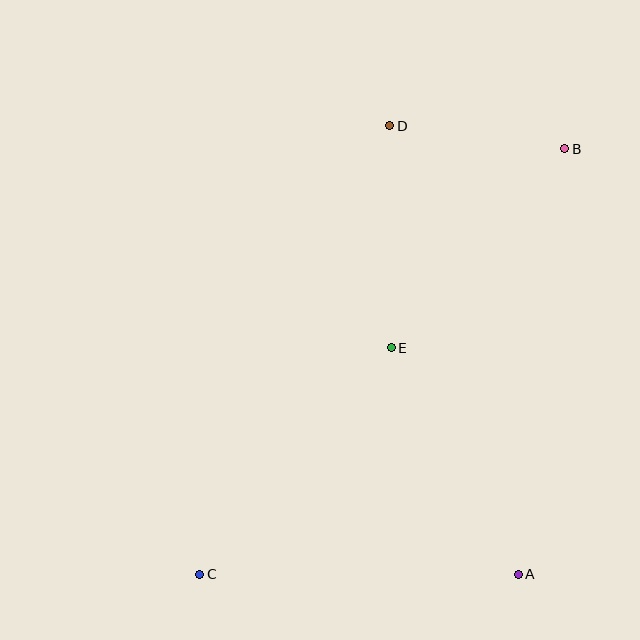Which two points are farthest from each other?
Points B and C are farthest from each other.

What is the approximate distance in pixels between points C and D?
The distance between C and D is approximately 487 pixels.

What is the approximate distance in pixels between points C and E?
The distance between C and E is approximately 296 pixels.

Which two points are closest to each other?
Points B and D are closest to each other.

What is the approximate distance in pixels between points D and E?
The distance between D and E is approximately 222 pixels.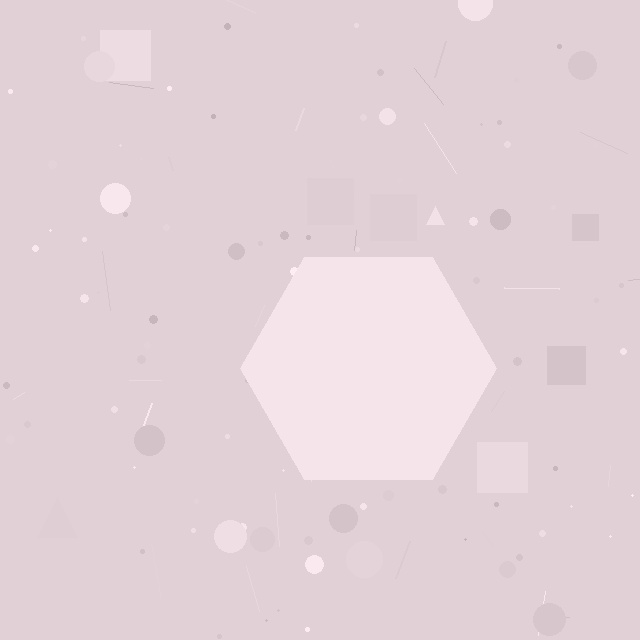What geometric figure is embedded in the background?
A hexagon is embedded in the background.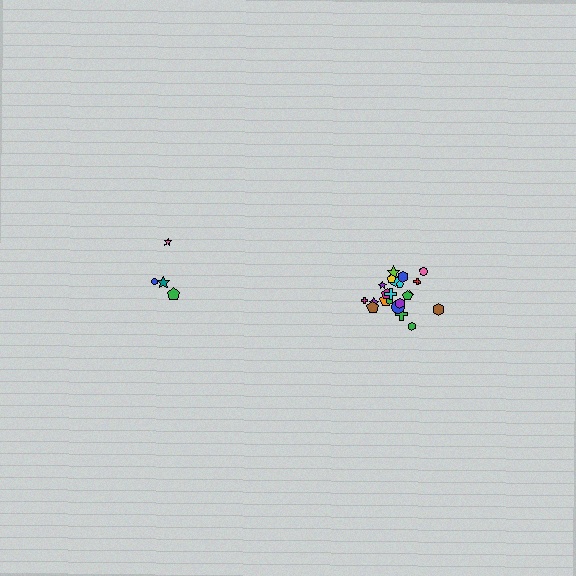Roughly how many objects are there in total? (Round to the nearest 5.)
Roughly 25 objects in total.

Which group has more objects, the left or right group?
The right group.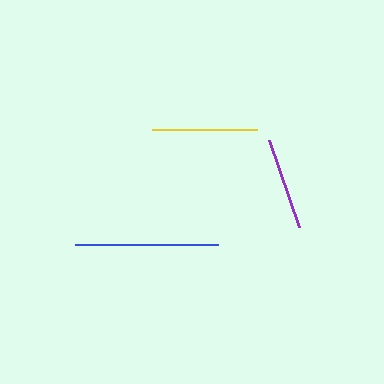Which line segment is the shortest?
The purple line is the shortest at approximately 92 pixels.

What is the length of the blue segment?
The blue segment is approximately 143 pixels long.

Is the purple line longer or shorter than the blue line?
The blue line is longer than the purple line.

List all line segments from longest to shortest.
From longest to shortest: blue, yellow, purple.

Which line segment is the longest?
The blue line is the longest at approximately 143 pixels.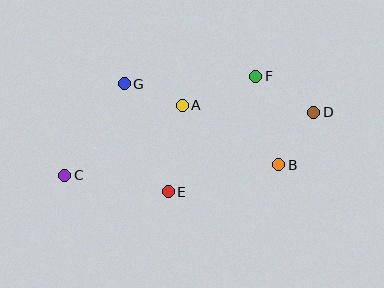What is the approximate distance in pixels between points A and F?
The distance between A and F is approximately 79 pixels.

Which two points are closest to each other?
Points A and G are closest to each other.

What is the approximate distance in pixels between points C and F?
The distance between C and F is approximately 215 pixels.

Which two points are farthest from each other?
Points C and D are farthest from each other.